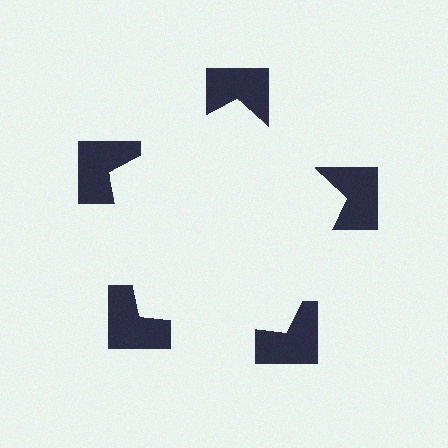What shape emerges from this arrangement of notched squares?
An illusory pentagon — its edges are inferred from the aligned wedge cuts in the notched squares, not physically drawn.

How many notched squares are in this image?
There are 5 — one at each vertex of the illusory pentagon.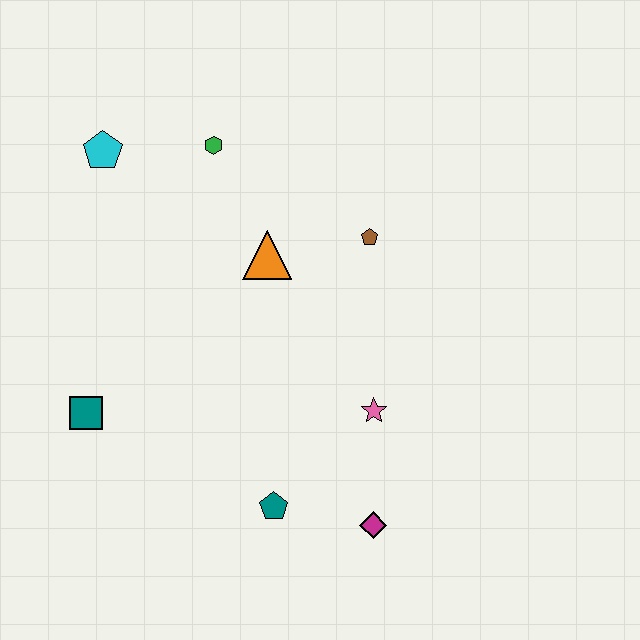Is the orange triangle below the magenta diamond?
No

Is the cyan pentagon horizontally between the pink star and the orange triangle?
No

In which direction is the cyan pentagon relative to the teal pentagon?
The cyan pentagon is above the teal pentagon.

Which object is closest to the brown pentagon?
The orange triangle is closest to the brown pentagon.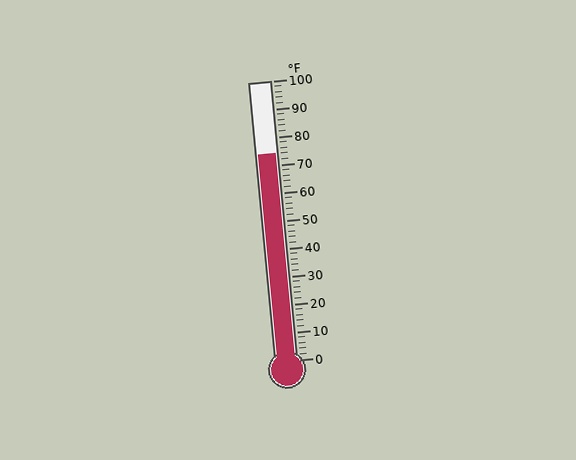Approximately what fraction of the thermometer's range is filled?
The thermometer is filled to approximately 75% of its range.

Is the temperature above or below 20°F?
The temperature is above 20°F.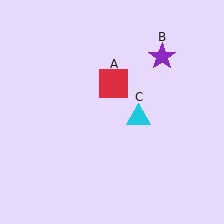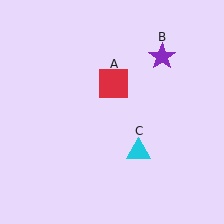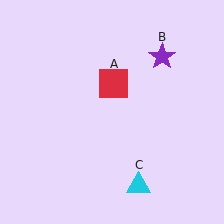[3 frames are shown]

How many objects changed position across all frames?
1 object changed position: cyan triangle (object C).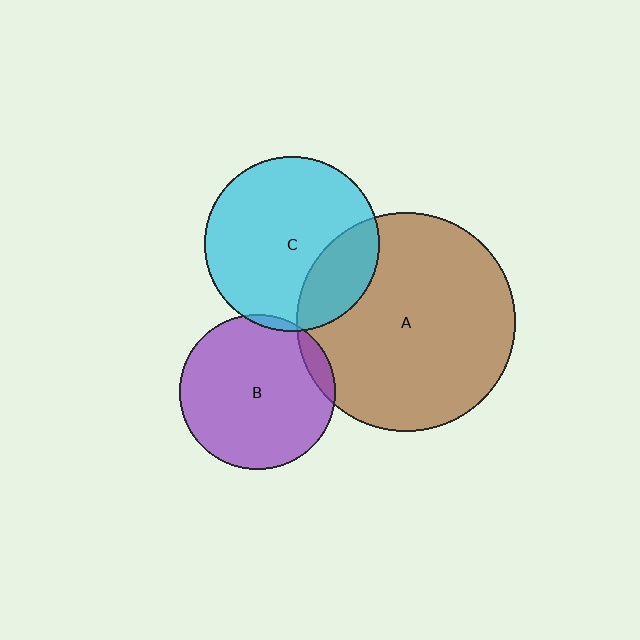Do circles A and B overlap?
Yes.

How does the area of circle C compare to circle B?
Approximately 1.3 times.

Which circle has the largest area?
Circle A (brown).